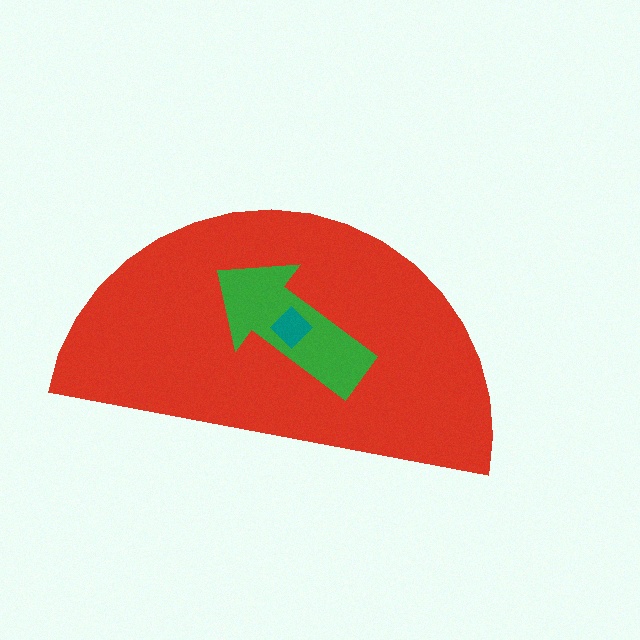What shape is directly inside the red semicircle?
The green arrow.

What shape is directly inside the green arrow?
The teal diamond.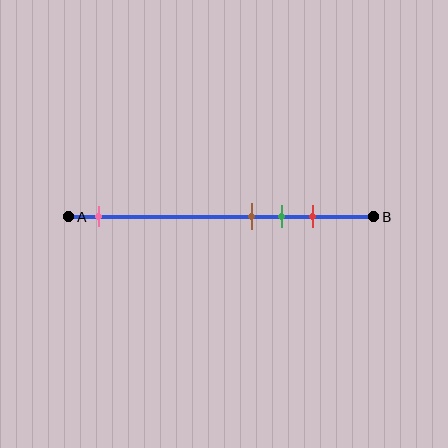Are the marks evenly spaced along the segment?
No, the marks are not evenly spaced.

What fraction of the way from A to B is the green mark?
The green mark is approximately 70% (0.7) of the way from A to B.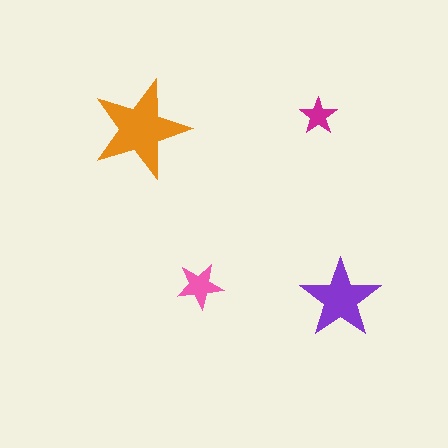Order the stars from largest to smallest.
the orange one, the purple one, the pink one, the magenta one.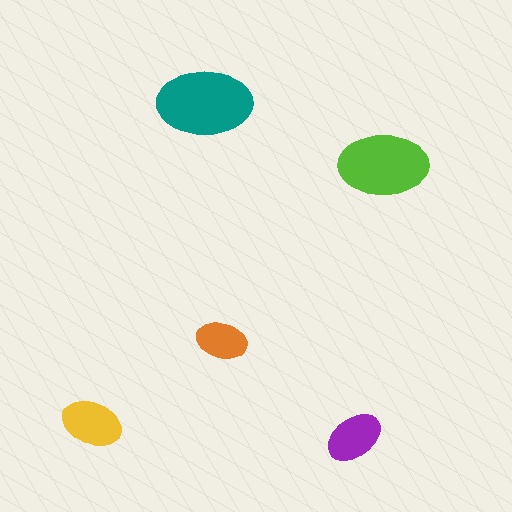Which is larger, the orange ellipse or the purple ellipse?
The purple one.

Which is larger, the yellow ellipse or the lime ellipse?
The lime one.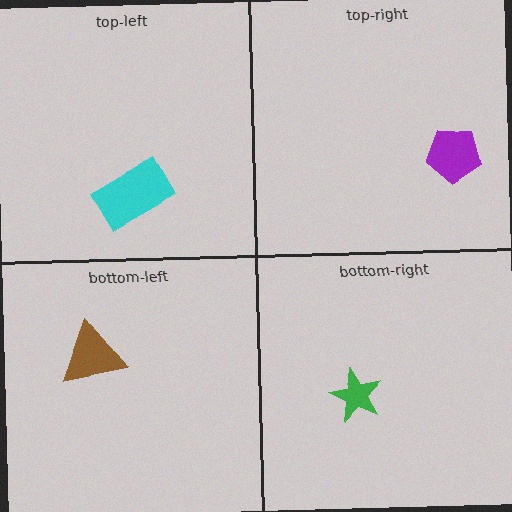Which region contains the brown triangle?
The bottom-left region.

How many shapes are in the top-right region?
1.